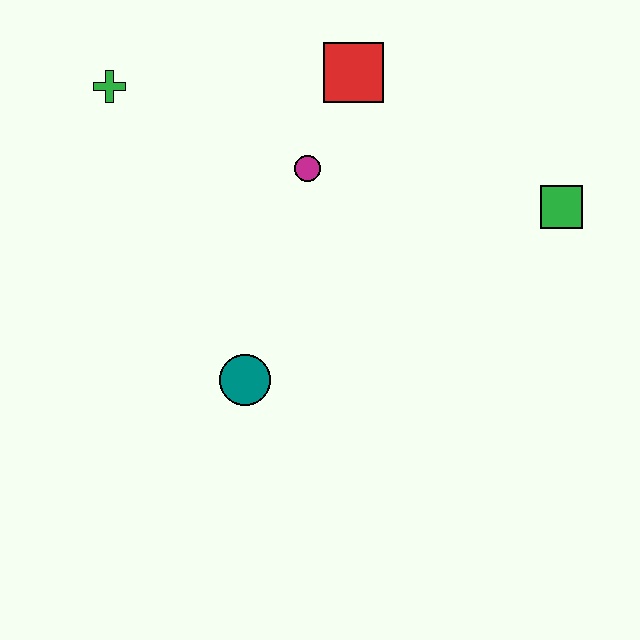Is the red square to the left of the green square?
Yes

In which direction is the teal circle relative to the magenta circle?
The teal circle is below the magenta circle.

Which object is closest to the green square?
The red square is closest to the green square.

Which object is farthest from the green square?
The green cross is farthest from the green square.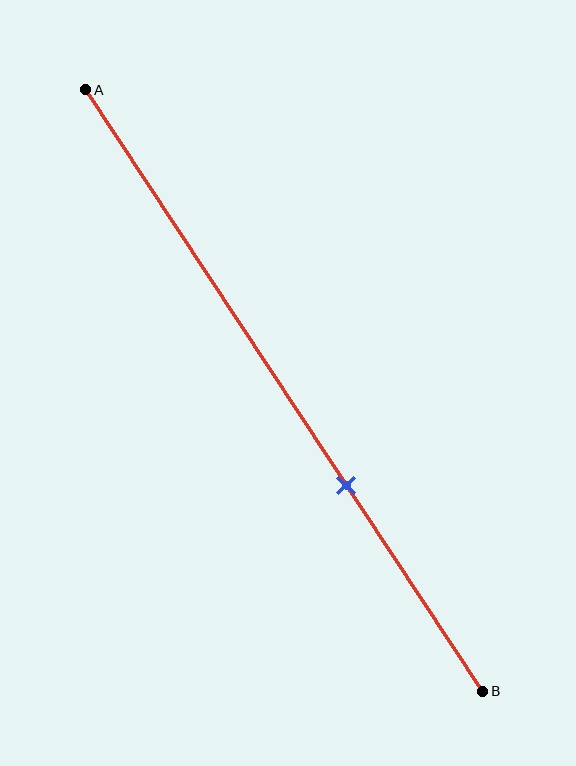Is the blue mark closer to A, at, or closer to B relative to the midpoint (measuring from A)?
The blue mark is closer to point B than the midpoint of segment AB.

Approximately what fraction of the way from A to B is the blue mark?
The blue mark is approximately 65% of the way from A to B.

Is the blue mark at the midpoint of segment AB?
No, the mark is at about 65% from A, not at the 50% midpoint.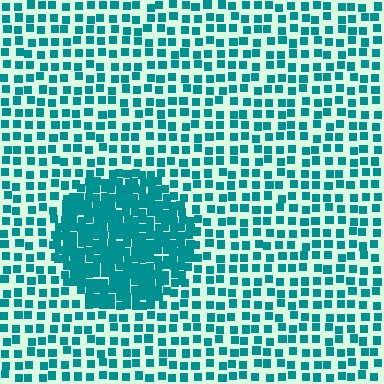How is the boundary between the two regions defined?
The boundary is defined by a change in element density (approximately 2.4x ratio). All elements are the same color, size, and shape.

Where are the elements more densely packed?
The elements are more densely packed inside the circle boundary.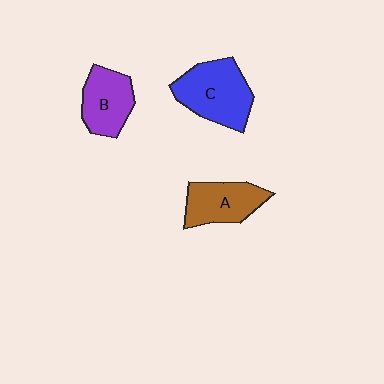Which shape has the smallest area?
Shape B (purple).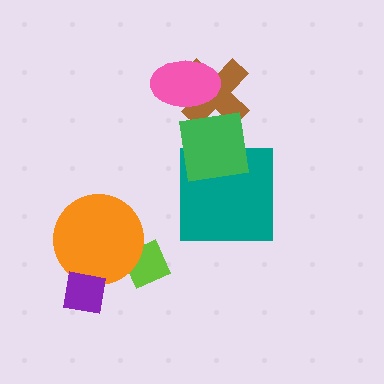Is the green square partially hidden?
No, no other shape covers it.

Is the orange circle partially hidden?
Yes, it is partially covered by another shape.